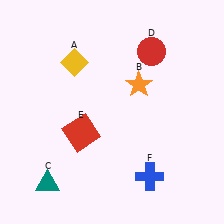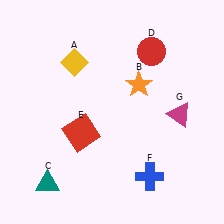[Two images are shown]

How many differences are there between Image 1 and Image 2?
There is 1 difference between the two images.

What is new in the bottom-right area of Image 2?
A magenta triangle (G) was added in the bottom-right area of Image 2.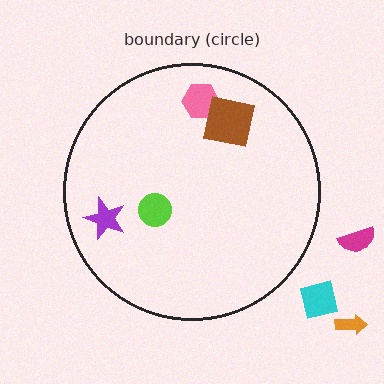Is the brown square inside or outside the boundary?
Inside.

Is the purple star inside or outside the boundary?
Inside.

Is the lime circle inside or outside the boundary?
Inside.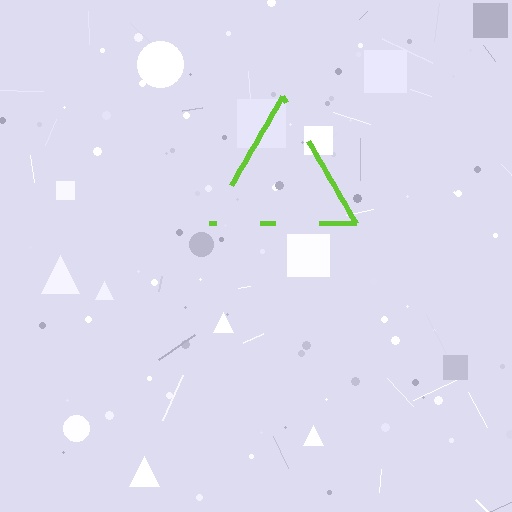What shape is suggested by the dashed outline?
The dashed outline suggests a triangle.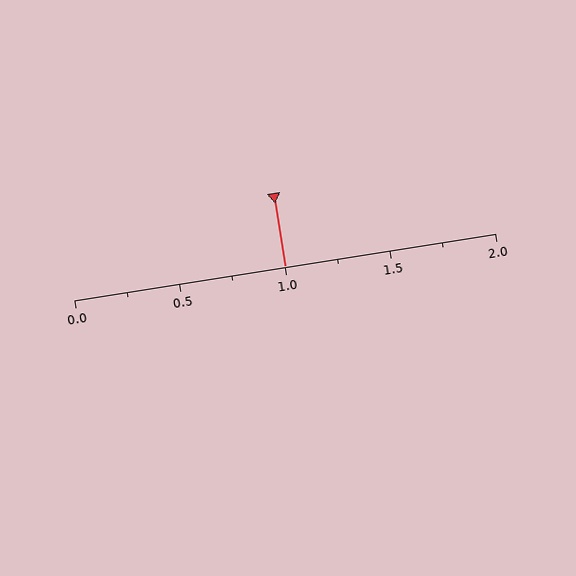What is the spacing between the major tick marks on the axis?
The major ticks are spaced 0.5 apart.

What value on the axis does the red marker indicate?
The marker indicates approximately 1.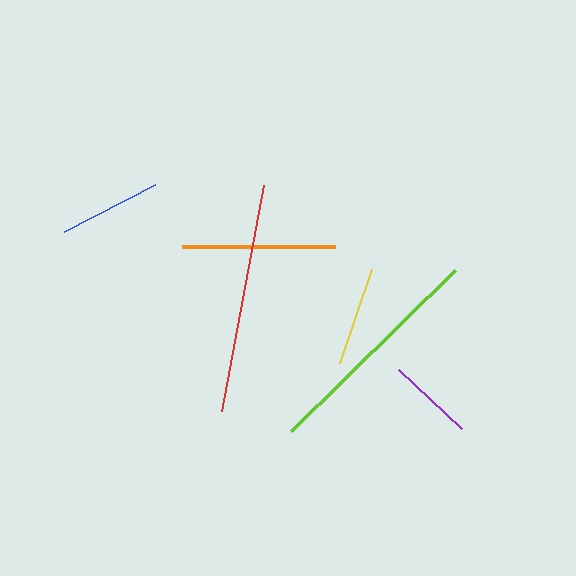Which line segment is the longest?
The red line is the longest at approximately 230 pixels.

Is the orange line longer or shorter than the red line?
The red line is longer than the orange line.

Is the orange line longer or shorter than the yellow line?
The orange line is longer than the yellow line.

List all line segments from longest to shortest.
From longest to shortest: red, lime, orange, blue, yellow, purple.